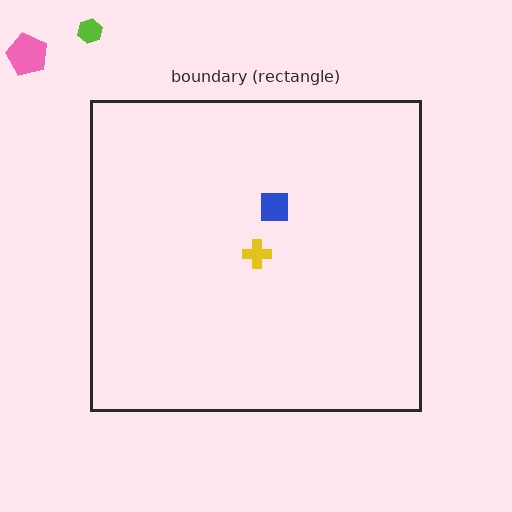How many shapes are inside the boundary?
2 inside, 2 outside.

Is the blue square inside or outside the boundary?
Inside.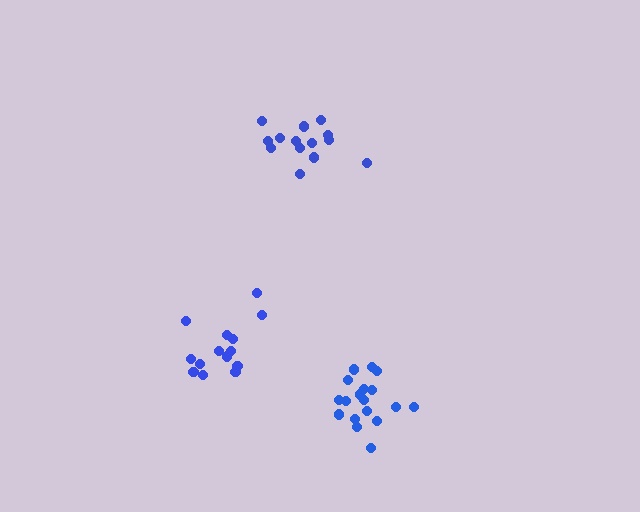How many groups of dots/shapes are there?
There are 3 groups.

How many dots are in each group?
Group 1: 14 dots, Group 2: 14 dots, Group 3: 18 dots (46 total).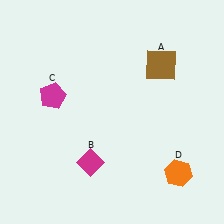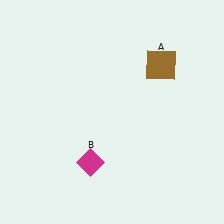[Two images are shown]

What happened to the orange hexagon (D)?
The orange hexagon (D) was removed in Image 2. It was in the bottom-right area of Image 1.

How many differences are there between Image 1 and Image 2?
There are 2 differences between the two images.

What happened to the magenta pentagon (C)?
The magenta pentagon (C) was removed in Image 2. It was in the top-left area of Image 1.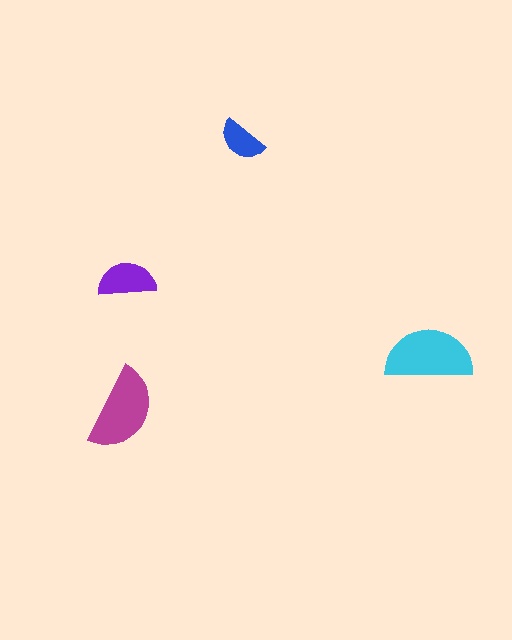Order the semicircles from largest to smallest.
the cyan one, the magenta one, the purple one, the blue one.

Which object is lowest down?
The magenta semicircle is bottommost.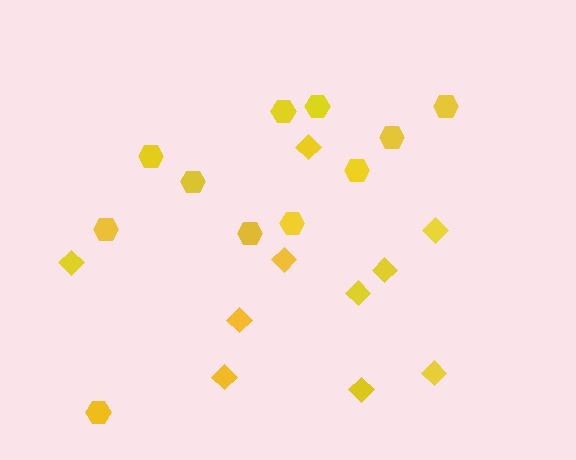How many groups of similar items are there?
There are 2 groups: one group of hexagons (11) and one group of diamonds (10).